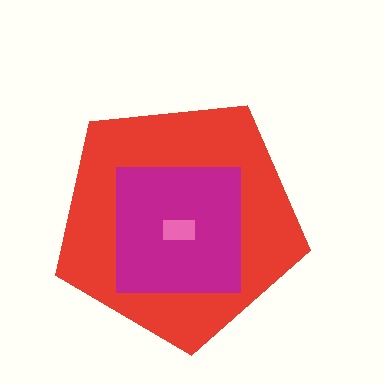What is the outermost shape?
The red pentagon.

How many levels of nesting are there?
3.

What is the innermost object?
The pink rectangle.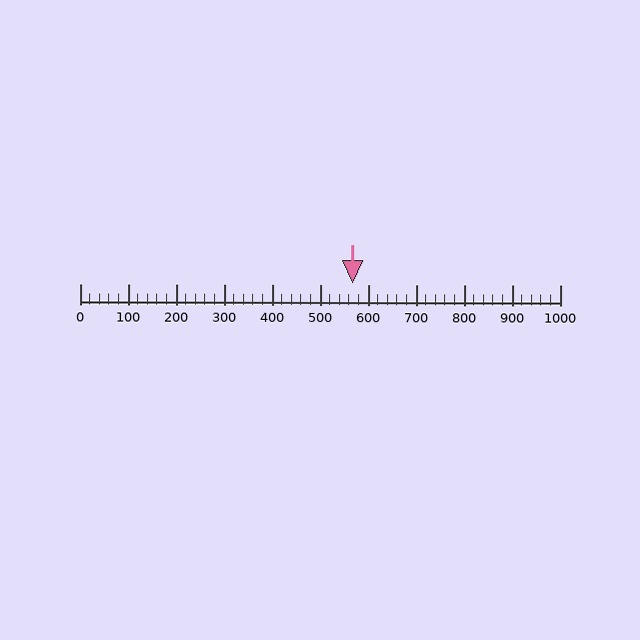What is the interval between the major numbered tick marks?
The major tick marks are spaced 100 units apart.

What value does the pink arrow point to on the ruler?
The pink arrow points to approximately 568.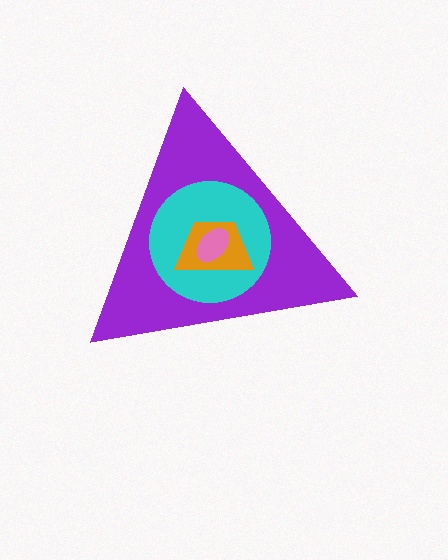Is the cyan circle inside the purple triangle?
Yes.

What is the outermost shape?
The purple triangle.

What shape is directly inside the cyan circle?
The orange trapezoid.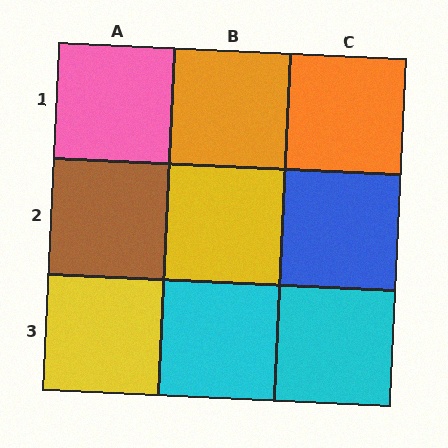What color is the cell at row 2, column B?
Yellow.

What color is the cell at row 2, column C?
Blue.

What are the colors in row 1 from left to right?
Pink, orange, orange.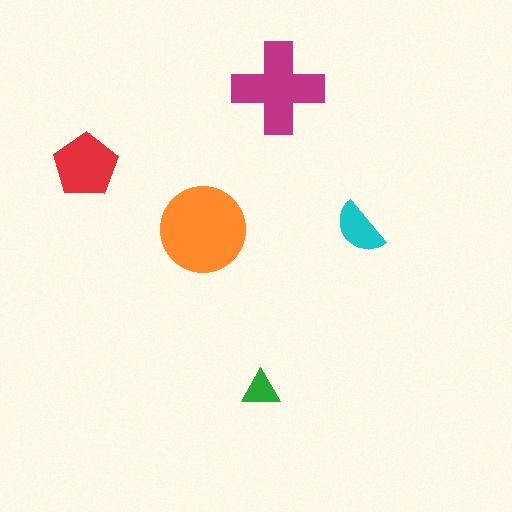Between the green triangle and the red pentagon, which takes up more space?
The red pentagon.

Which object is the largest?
The orange circle.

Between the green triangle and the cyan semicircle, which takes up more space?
The cyan semicircle.